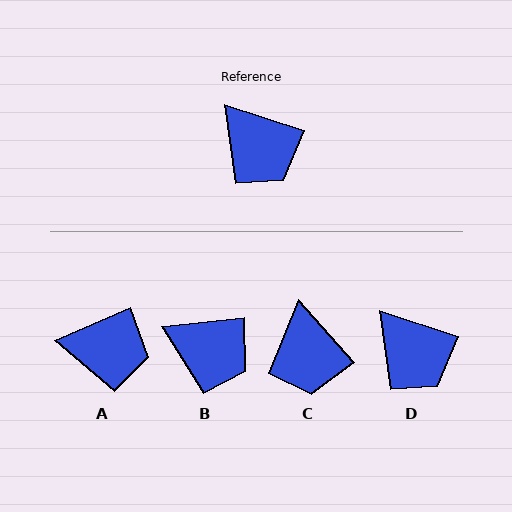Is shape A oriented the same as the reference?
No, it is off by about 42 degrees.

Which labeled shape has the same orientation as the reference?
D.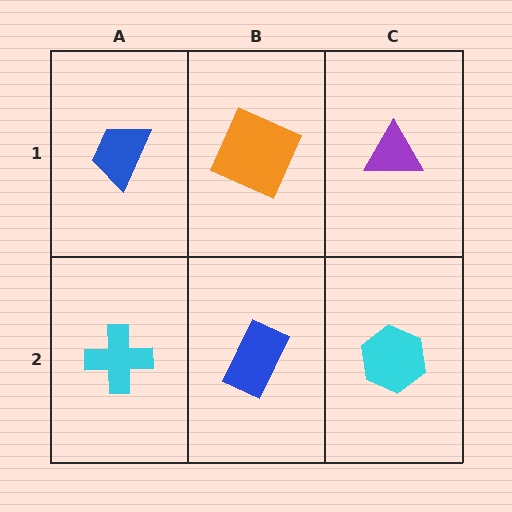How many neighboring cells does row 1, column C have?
2.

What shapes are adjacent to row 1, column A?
A cyan cross (row 2, column A), an orange square (row 1, column B).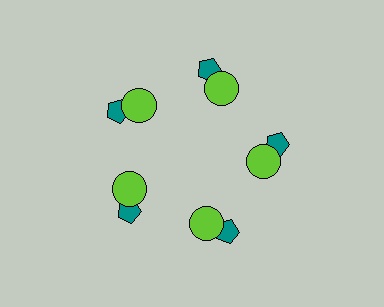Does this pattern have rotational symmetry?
Yes, this pattern has 5-fold rotational symmetry. It looks the same after rotating 72 degrees around the center.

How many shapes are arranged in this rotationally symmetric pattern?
There are 10 shapes, arranged in 5 groups of 2.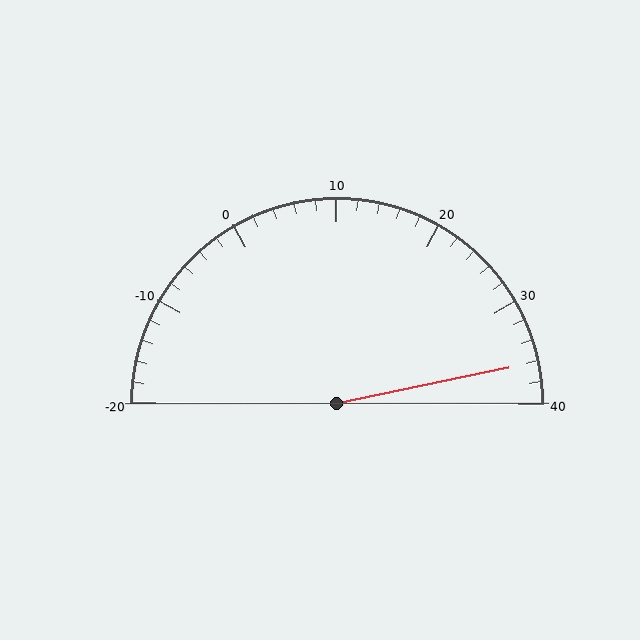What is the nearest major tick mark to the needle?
The nearest major tick mark is 40.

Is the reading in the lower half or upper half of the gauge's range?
The reading is in the upper half of the range (-20 to 40).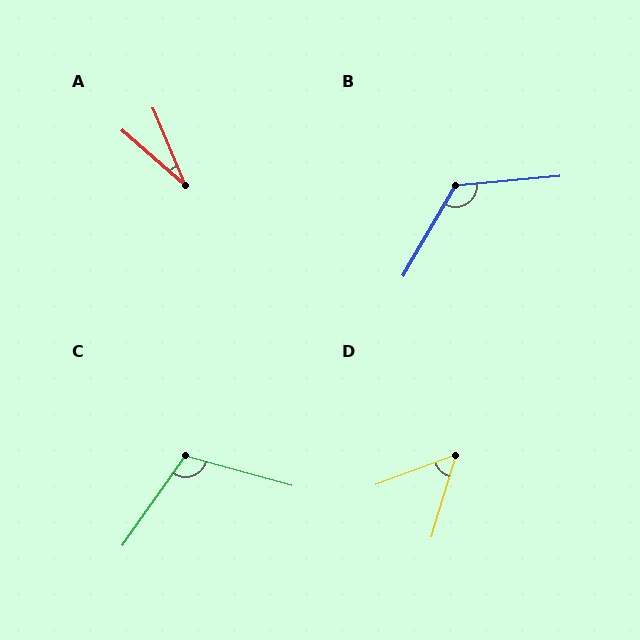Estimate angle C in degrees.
Approximately 110 degrees.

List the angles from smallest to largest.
A (26°), D (53°), C (110°), B (125°).